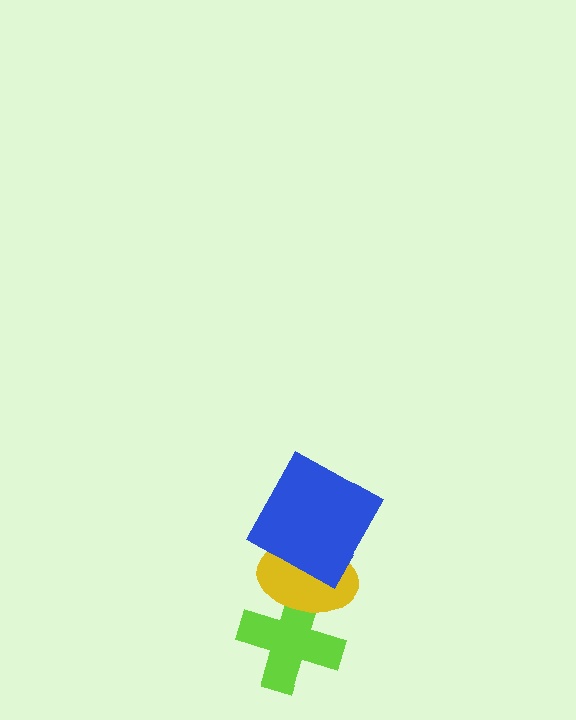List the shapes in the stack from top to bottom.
From top to bottom: the blue square, the yellow ellipse, the lime cross.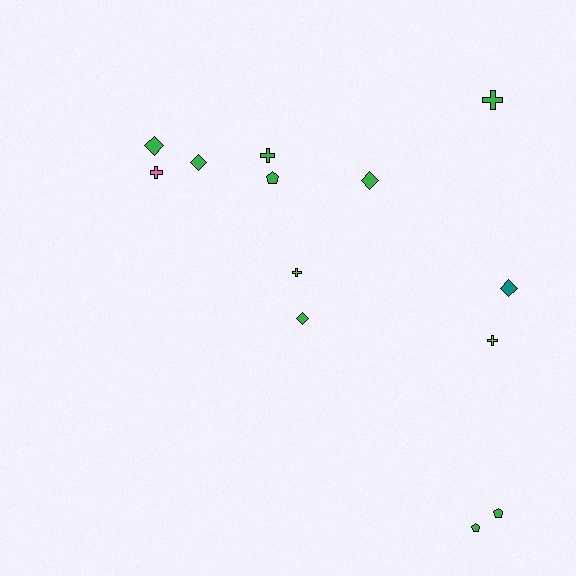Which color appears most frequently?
Green, with 9 objects.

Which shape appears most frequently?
Cross, with 5 objects.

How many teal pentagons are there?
There are no teal pentagons.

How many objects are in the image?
There are 13 objects.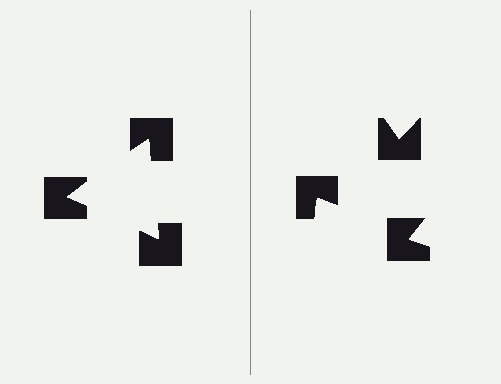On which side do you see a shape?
An illusory triangle appears on the left side. On the right side the wedge cuts are rotated, so no coherent shape forms.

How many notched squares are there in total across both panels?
6 — 3 on each side.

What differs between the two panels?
The notched squares are positioned identically on both sides; only the wedge orientations differ. On the left they align to a triangle; on the right they are misaligned.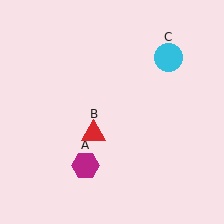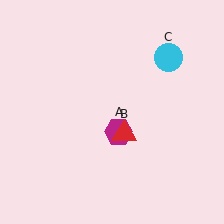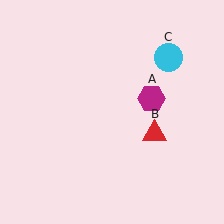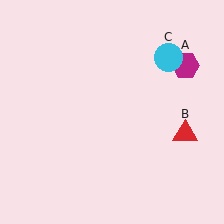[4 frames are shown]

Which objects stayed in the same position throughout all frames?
Cyan circle (object C) remained stationary.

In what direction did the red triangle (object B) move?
The red triangle (object B) moved right.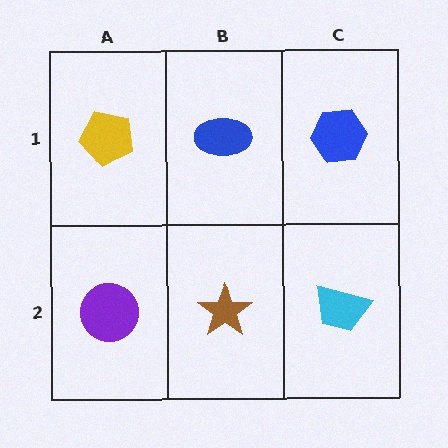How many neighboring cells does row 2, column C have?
2.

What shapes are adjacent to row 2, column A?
A yellow pentagon (row 1, column A), a brown star (row 2, column B).